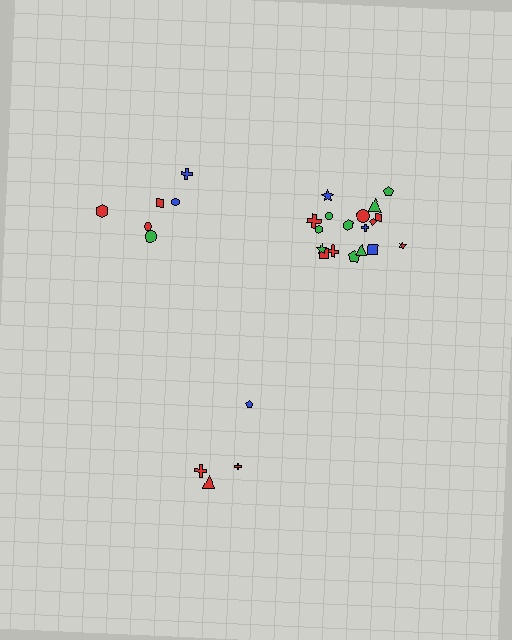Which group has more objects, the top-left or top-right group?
The top-right group.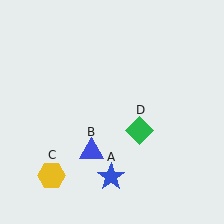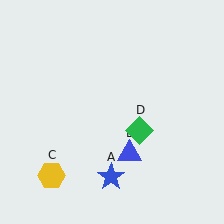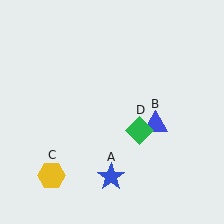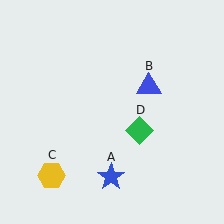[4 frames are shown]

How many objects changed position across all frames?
1 object changed position: blue triangle (object B).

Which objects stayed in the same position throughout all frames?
Blue star (object A) and yellow hexagon (object C) and green diamond (object D) remained stationary.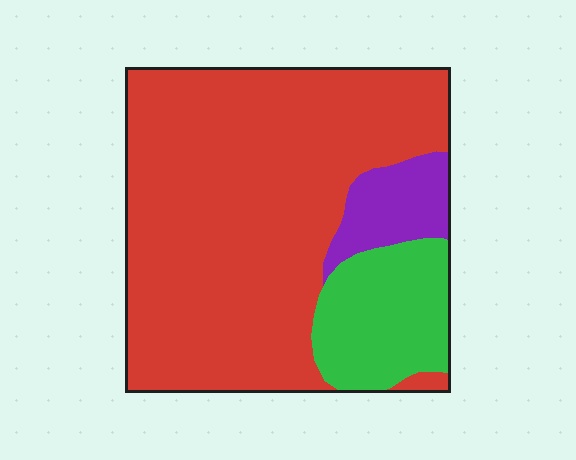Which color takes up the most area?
Red, at roughly 75%.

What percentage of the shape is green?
Green takes up less than a quarter of the shape.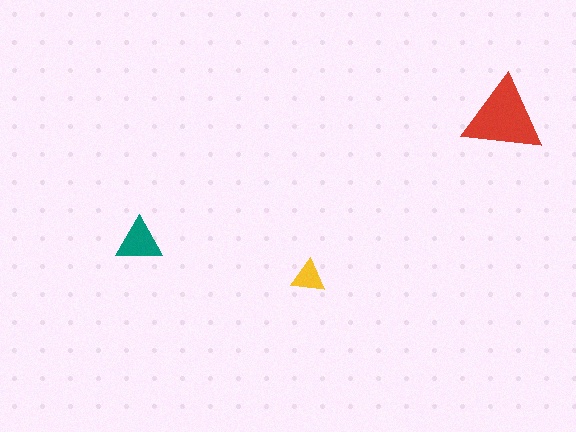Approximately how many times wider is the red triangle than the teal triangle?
About 1.5 times wider.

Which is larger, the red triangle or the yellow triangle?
The red one.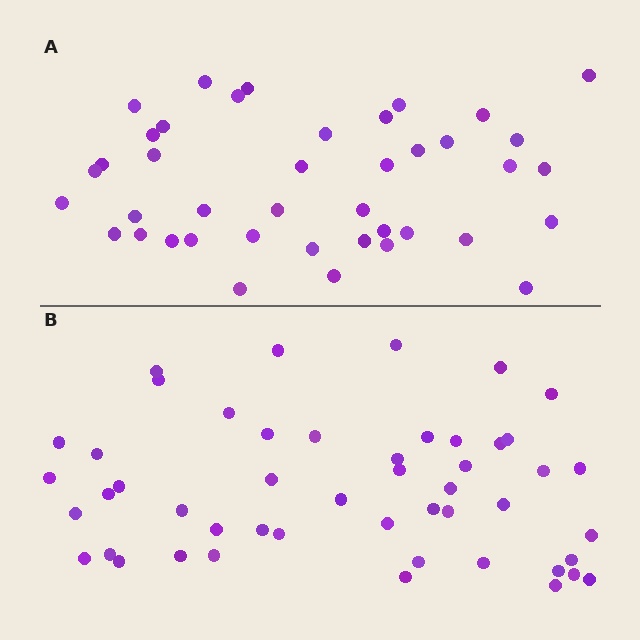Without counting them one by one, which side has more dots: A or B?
Region B (the bottom region) has more dots.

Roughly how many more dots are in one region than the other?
Region B has roughly 8 or so more dots than region A.